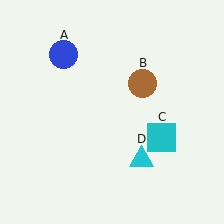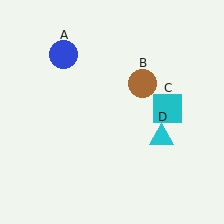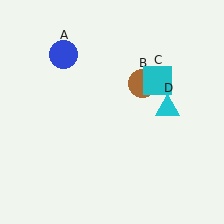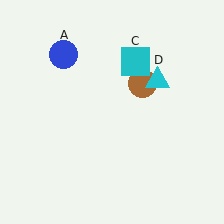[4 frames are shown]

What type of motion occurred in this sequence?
The cyan square (object C), cyan triangle (object D) rotated counterclockwise around the center of the scene.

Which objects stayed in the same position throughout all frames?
Blue circle (object A) and brown circle (object B) remained stationary.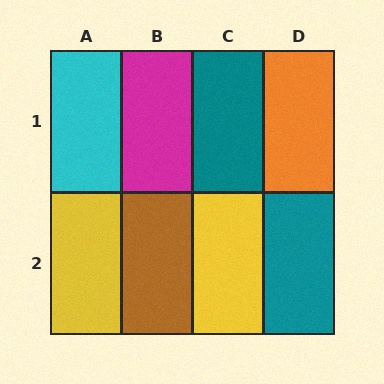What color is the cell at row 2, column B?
Brown.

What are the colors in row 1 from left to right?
Cyan, magenta, teal, orange.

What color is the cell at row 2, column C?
Yellow.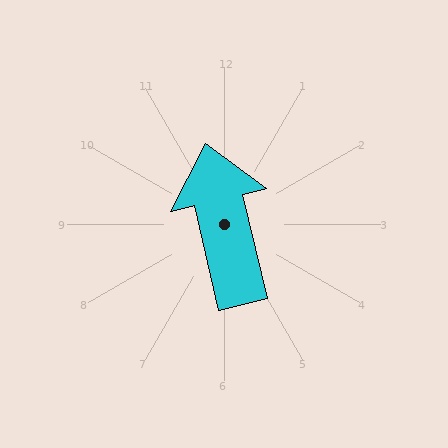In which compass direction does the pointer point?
North.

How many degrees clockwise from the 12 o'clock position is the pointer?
Approximately 347 degrees.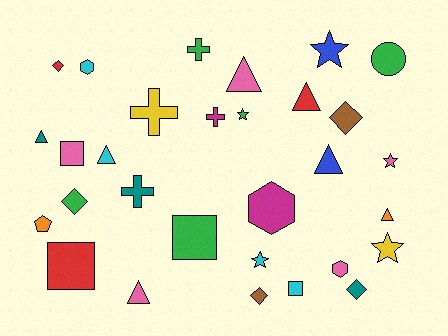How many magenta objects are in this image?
There are 2 magenta objects.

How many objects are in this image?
There are 30 objects.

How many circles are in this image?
There is 1 circle.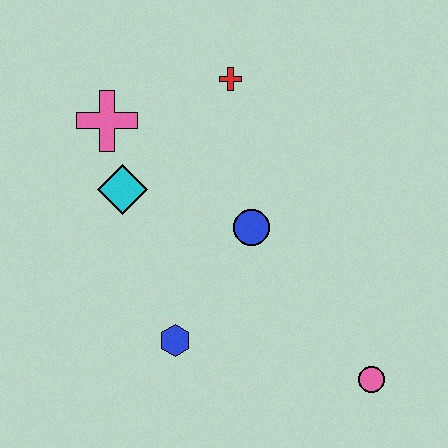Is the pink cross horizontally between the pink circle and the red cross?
No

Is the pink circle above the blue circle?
No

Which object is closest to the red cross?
The pink cross is closest to the red cross.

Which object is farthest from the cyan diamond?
The pink circle is farthest from the cyan diamond.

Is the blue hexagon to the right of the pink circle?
No